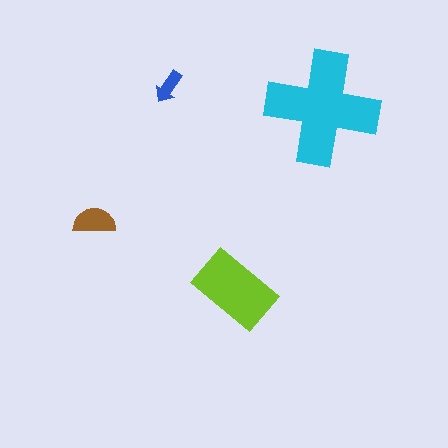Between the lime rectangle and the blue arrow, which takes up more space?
The lime rectangle.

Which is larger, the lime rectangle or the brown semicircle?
The lime rectangle.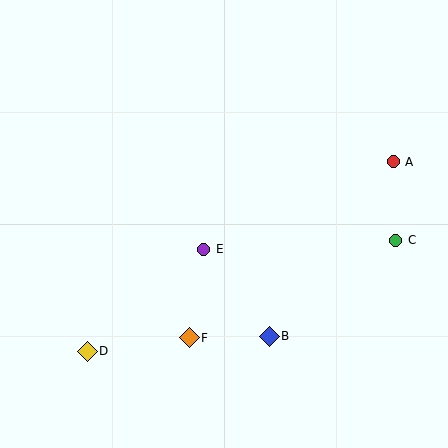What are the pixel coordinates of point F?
Point F is at (189, 338).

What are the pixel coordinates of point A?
Point A is at (393, 162).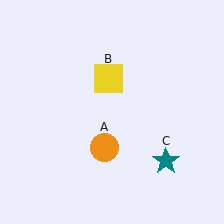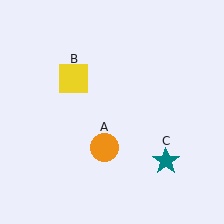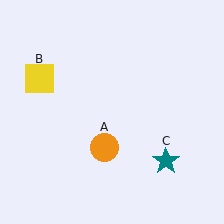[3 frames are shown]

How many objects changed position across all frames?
1 object changed position: yellow square (object B).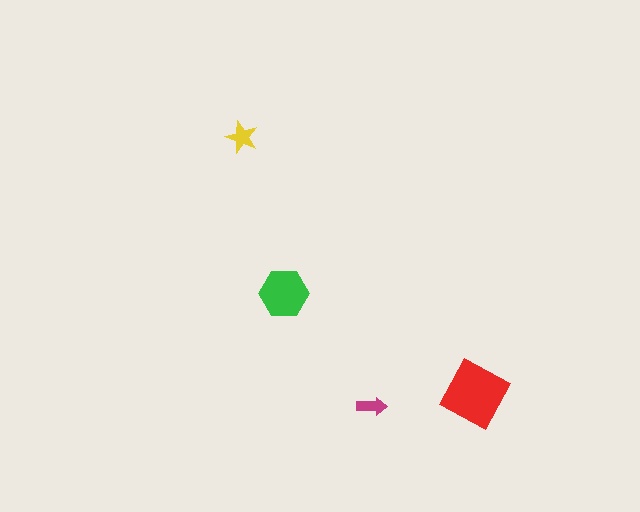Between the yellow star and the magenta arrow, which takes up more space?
The yellow star.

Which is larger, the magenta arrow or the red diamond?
The red diamond.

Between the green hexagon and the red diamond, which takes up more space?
The red diamond.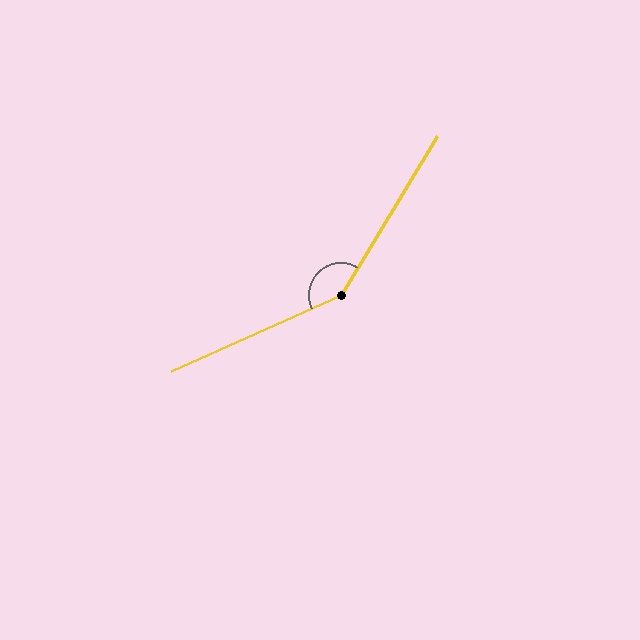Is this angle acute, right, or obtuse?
It is obtuse.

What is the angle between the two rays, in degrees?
Approximately 145 degrees.